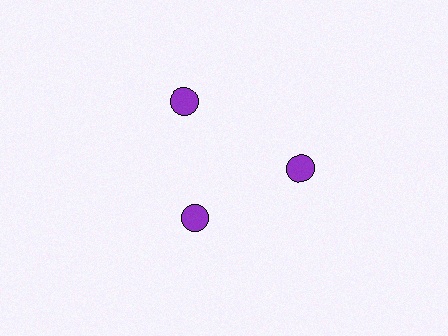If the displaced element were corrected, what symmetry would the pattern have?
It would have 3-fold rotational symmetry — the pattern would map onto itself every 120 degrees.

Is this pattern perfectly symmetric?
No. The 3 purple circles are arranged in a ring, but one element near the 7 o'clock position is pulled inward toward the center, breaking the 3-fold rotational symmetry.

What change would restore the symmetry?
The symmetry would be restored by moving it outward, back onto the ring so that all 3 circles sit at equal angles and equal distance from the center.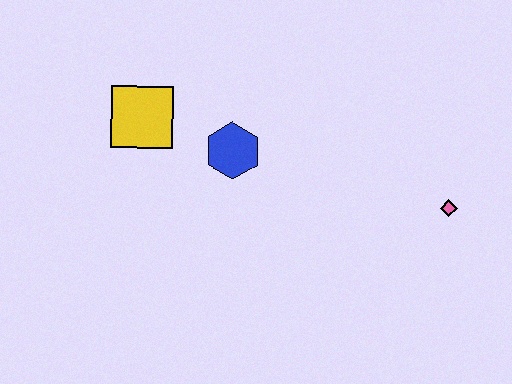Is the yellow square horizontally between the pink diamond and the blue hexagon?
No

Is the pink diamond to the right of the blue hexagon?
Yes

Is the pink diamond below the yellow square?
Yes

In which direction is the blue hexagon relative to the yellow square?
The blue hexagon is to the right of the yellow square.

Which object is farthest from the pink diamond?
The yellow square is farthest from the pink diamond.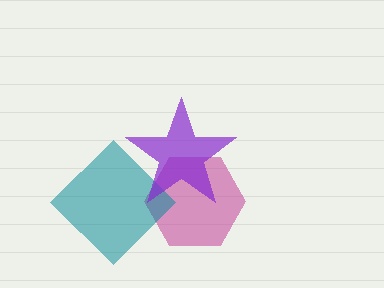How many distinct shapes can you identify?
There are 3 distinct shapes: a magenta hexagon, a teal diamond, a purple star.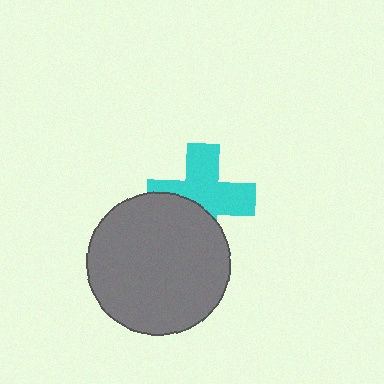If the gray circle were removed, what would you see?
You would see the complete cyan cross.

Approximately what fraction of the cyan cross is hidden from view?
Roughly 37% of the cyan cross is hidden behind the gray circle.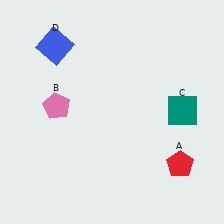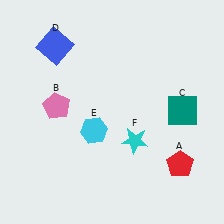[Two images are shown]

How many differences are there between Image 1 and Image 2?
There are 2 differences between the two images.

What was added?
A cyan hexagon (E), a cyan star (F) were added in Image 2.